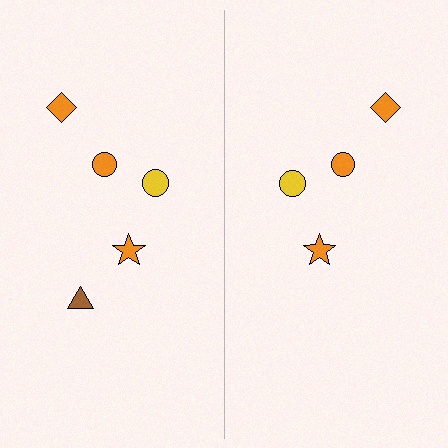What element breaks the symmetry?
A brown triangle is missing from the right side.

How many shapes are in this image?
There are 9 shapes in this image.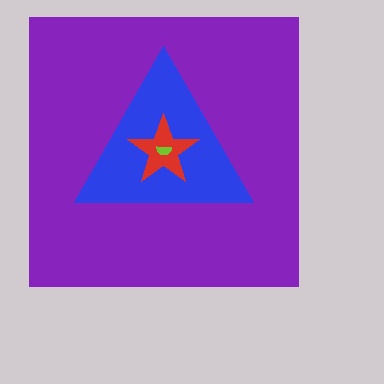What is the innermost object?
The lime semicircle.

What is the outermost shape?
The purple square.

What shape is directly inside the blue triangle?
The red star.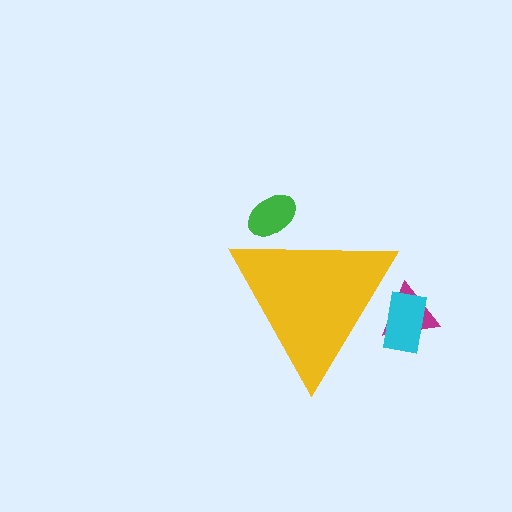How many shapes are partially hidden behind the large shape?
3 shapes are partially hidden.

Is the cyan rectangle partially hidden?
Yes, the cyan rectangle is partially hidden behind the yellow triangle.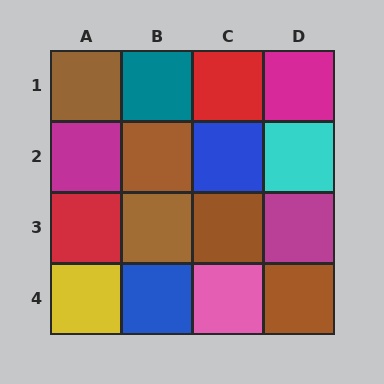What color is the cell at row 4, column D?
Brown.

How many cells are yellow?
1 cell is yellow.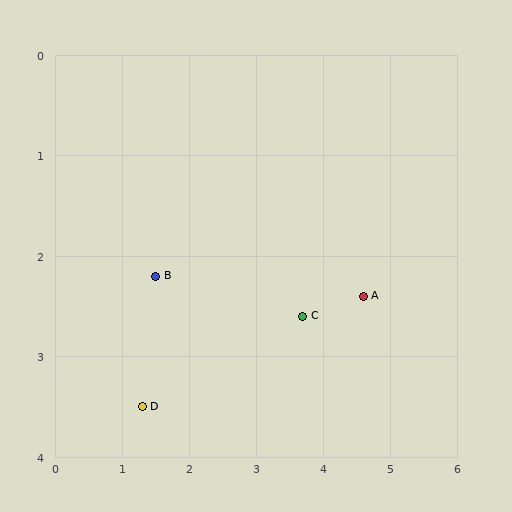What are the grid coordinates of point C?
Point C is at approximately (3.7, 2.6).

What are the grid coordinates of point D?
Point D is at approximately (1.3, 3.5).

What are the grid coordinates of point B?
Point B is at approximately (1.5, 2.2).